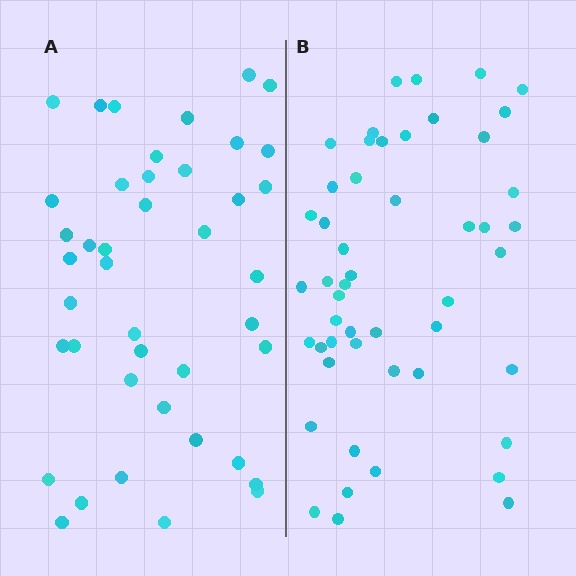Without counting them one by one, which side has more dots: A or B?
Region B (the right region) has more dots.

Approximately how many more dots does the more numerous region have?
Region B has roughly 8 or so more dots than region A.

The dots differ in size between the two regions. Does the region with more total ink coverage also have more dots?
No. Region A has more total ink coverage because its dots are larger, but region B actually contains more individual dots. Total area can be misleading — the number of items is what matters here.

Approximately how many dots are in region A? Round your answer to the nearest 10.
About 40 dots. (The exact count is 42, which rounds to 40.)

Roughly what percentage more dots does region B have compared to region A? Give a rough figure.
About 20% more.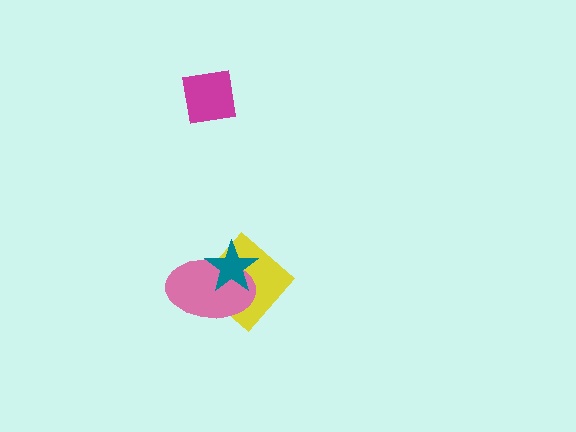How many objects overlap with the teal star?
2 objects overlap with the teal star.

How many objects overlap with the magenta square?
0 objects overlap with the magenta square.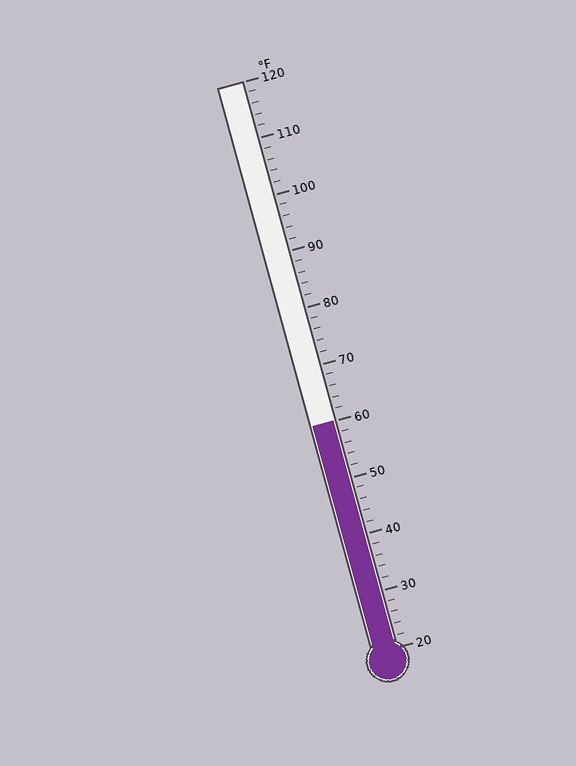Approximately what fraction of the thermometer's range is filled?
The thermometer is filled to approximately 40% of its range.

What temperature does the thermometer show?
The thermometer shows approximately 60°F.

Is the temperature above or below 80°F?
The temperature is below 80°F.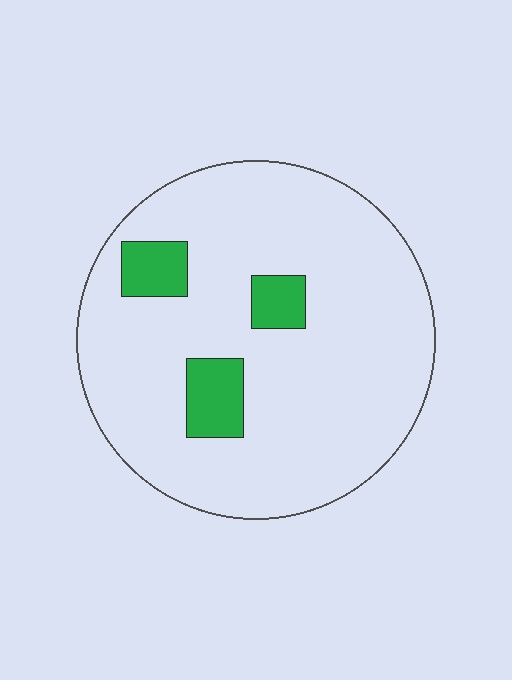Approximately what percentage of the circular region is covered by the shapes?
Approximately 10%.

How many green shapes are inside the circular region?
3.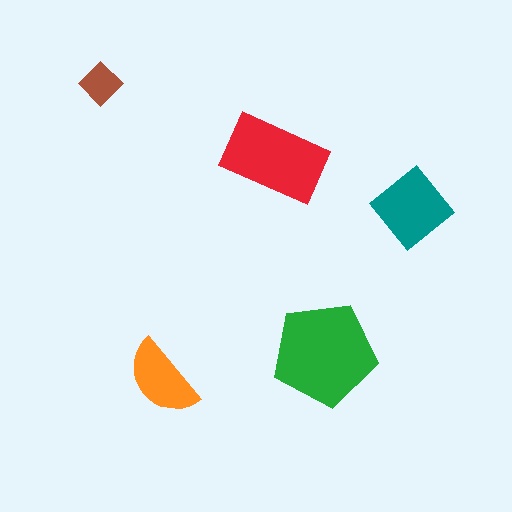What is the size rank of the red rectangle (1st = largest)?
2nd.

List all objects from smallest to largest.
The brown diamond, the orange semicircle, the teal diamond, the red rectangle, the green pentagon.